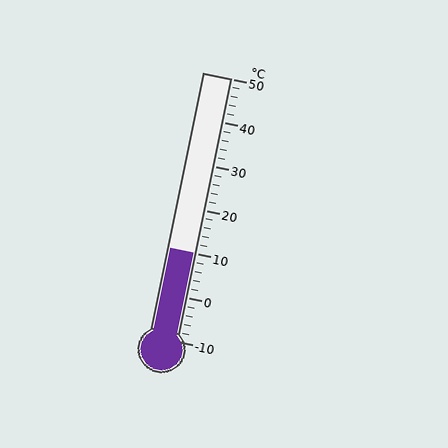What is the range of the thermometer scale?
The thermometer scale ranges from -10°C to 50°C.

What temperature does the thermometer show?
The thermometer shows approximately 10°C.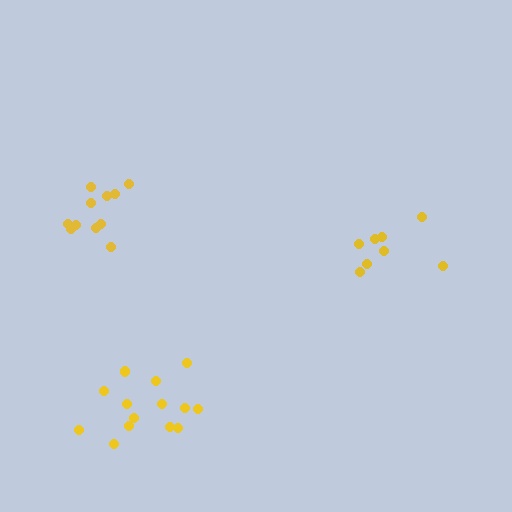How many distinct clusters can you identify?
There are 3 distinct clusters.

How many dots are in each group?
Group 1: 11 dots, Group 2: 8 dots, Group 3: 14 dots (33 total).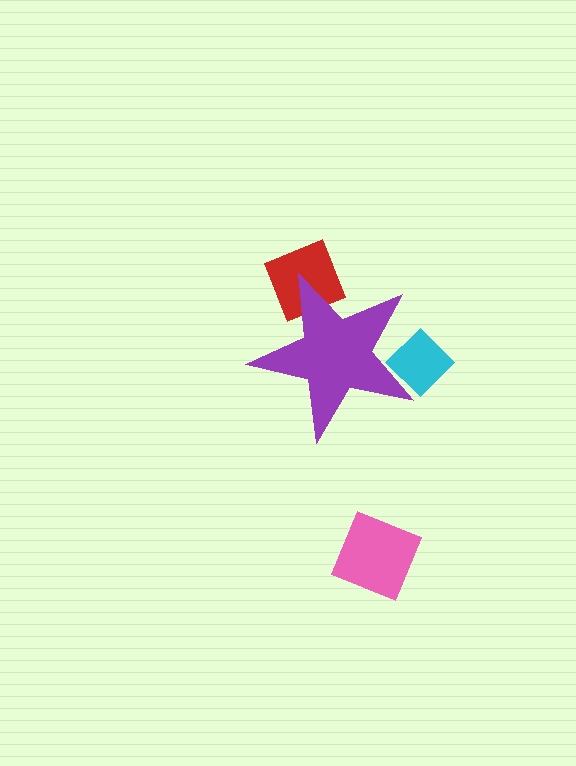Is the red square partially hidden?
Yes, the red square is partially hidden behind the purple star.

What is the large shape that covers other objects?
A purple star.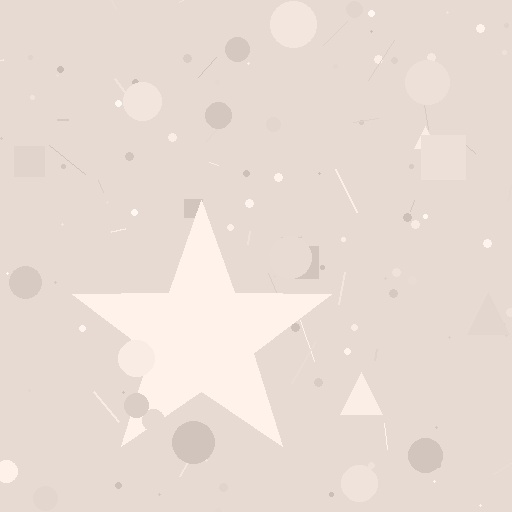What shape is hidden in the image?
A star is hidden in the image.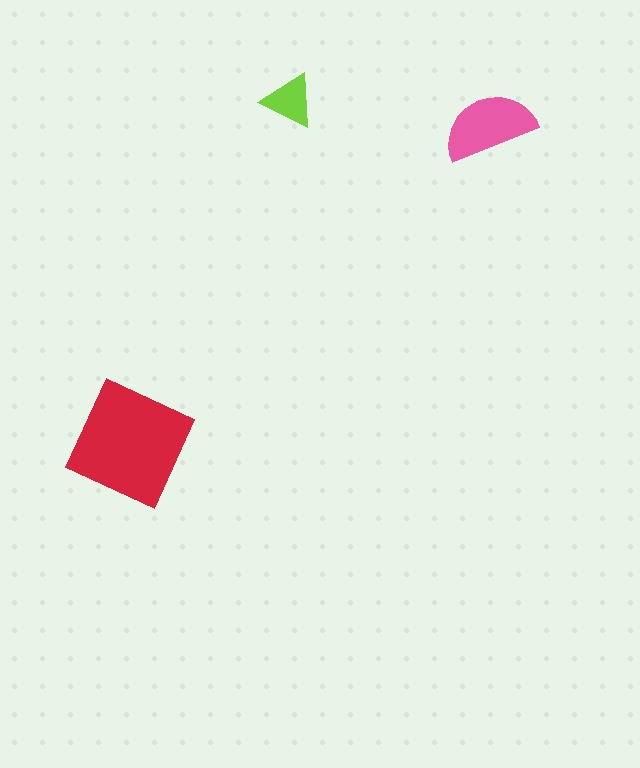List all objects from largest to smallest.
The red square, the pink semicircle, the lime triangle.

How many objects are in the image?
There are 3 objects in the image.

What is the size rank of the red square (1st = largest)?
1st.